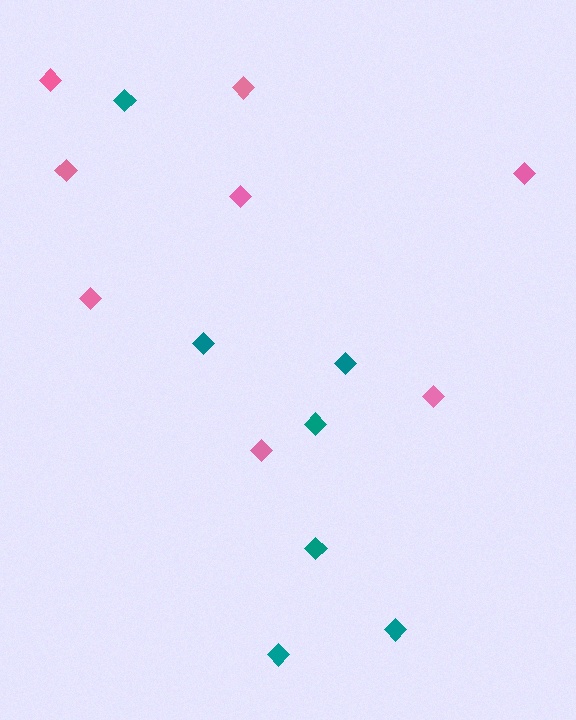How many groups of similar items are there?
There are 2 groups: one group of pink diamonds (8) and one group of teal diamonds (7).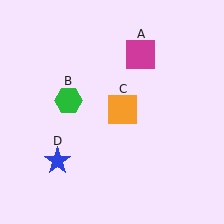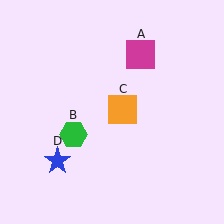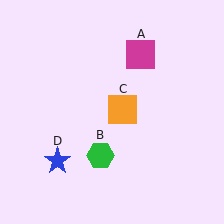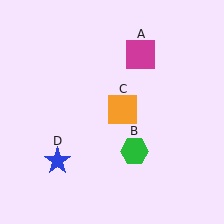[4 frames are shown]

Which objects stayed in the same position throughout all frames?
Magenta square (object A) and orange square (object C) and blue star (object D) remained stationary.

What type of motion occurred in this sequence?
The green hexagon (object B) rotated counterclockwise around the center of the scene.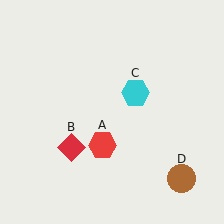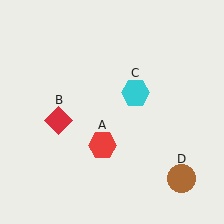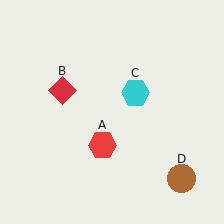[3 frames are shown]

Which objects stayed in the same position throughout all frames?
Red hexagon (object A) and cyan hexagon (object C) and brown circle (object D) remained stationary.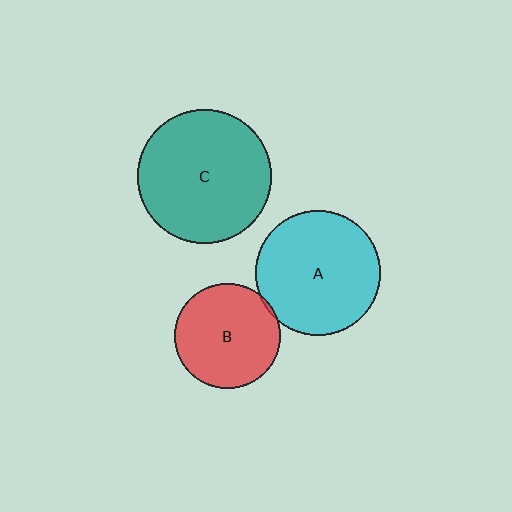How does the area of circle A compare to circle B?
Approximately 1.4 times.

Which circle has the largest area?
Circle C (teal).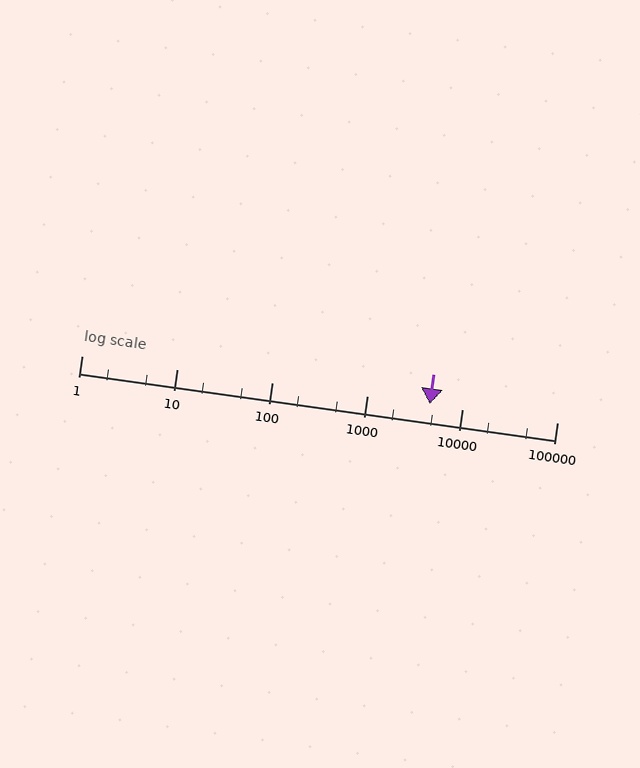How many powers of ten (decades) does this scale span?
The scale spans 5 decades, from 1 to 100000.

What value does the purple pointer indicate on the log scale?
The pointer indicates approximately 4600.